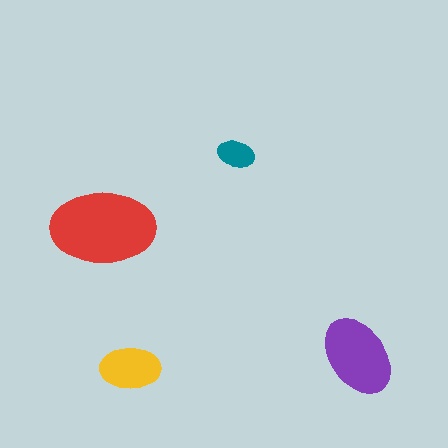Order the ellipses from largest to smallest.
the red one, the purple one, the yellow one, the teal one.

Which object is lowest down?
The yellow ellipse is bottommost.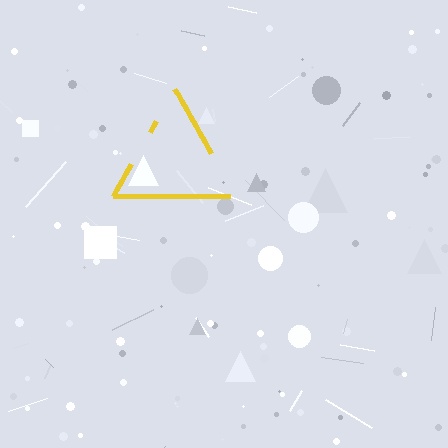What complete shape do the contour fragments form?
The contour fragments form a triangle.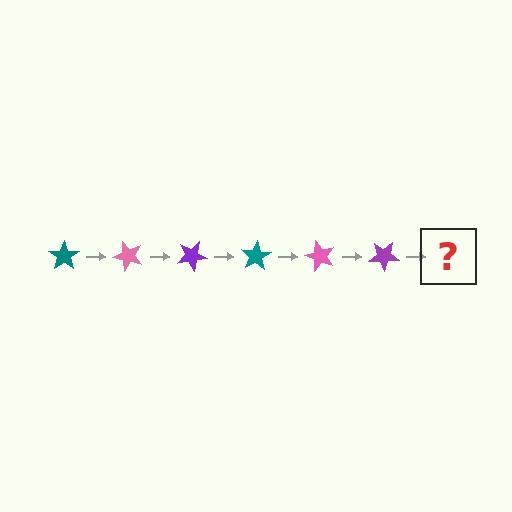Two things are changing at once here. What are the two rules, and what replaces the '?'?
The two rules are that it rotates 50 degrees each step and the color cycles through teal, pink, and purple. The '?' should be a teal star, rotated 300 degrees from the start.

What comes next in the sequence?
The next element should be a teal star, rotated 300 degrees from the start.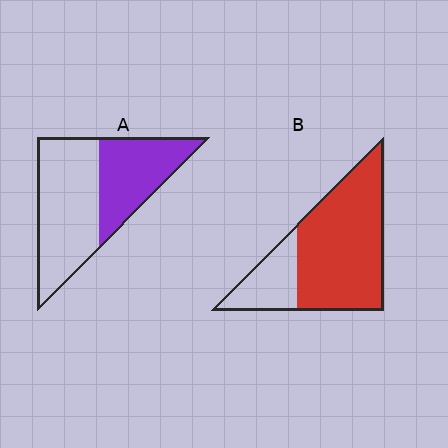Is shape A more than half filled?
No.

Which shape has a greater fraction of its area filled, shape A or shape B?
Shape B.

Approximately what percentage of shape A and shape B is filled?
A is approximately 40% and B is approximately 75%.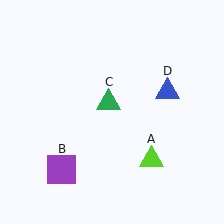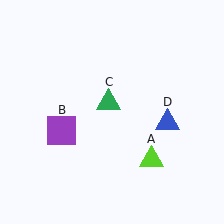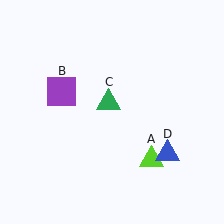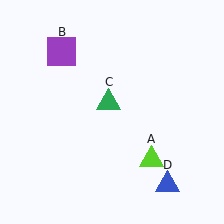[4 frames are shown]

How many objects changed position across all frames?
2 objects changed position: purple square (object B), blue triangle (object D).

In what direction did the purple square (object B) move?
The purple square (object B) moved up.